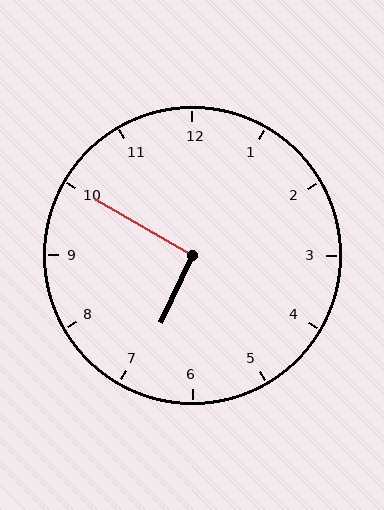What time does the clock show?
6:50.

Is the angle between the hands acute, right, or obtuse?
It is right.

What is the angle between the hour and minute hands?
Approximately 95 degrees.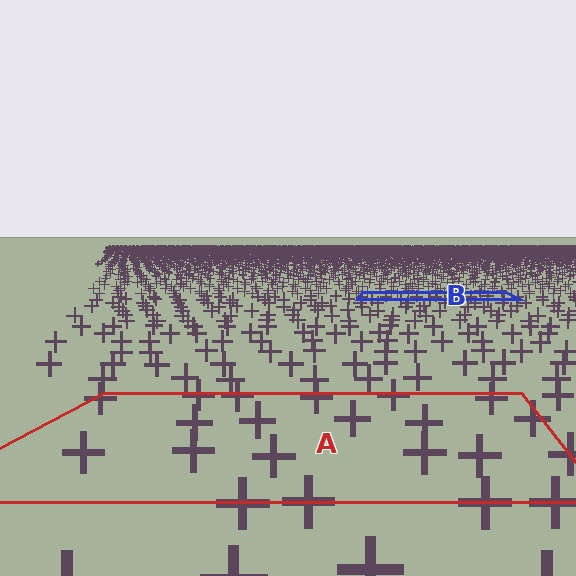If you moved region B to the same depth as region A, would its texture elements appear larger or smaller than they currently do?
They would appear larger. At a closer depth, the same texture elements are projected at a bigger on-screen size.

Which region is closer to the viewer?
Region A is closer. The texture elements there are larger and more spread out.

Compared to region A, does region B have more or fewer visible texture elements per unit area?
Region B has more texture elements per unit area — they are packed more densely because it is farther away.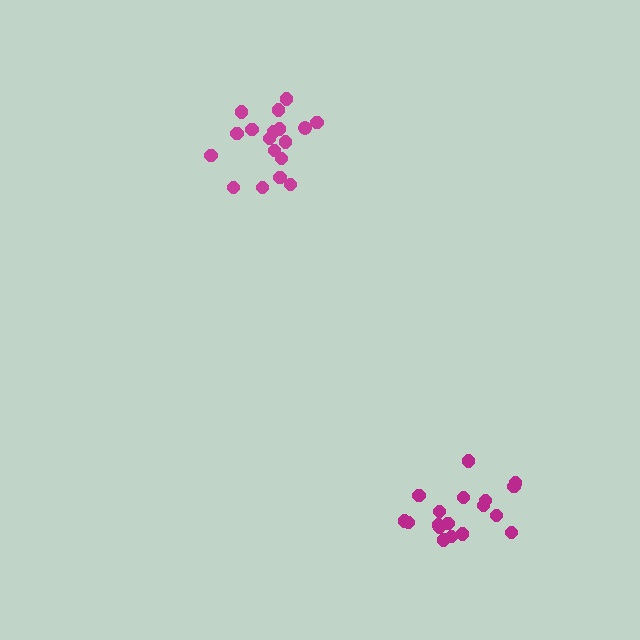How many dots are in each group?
Group 1: 18 dots, Group 2: 18 dots (36 total).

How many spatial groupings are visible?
There are 2 spatial groupings.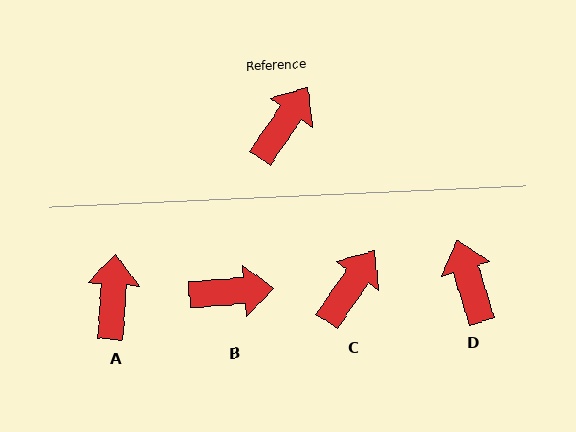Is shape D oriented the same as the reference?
No, it is off by about 51 degrees.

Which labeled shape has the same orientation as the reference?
C.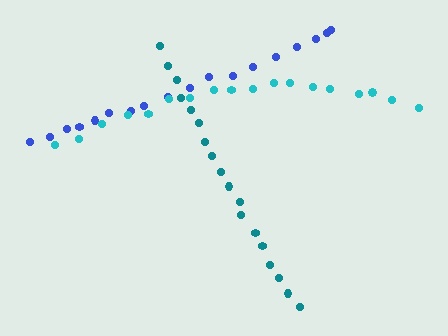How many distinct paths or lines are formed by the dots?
There are 3 distinct paths.